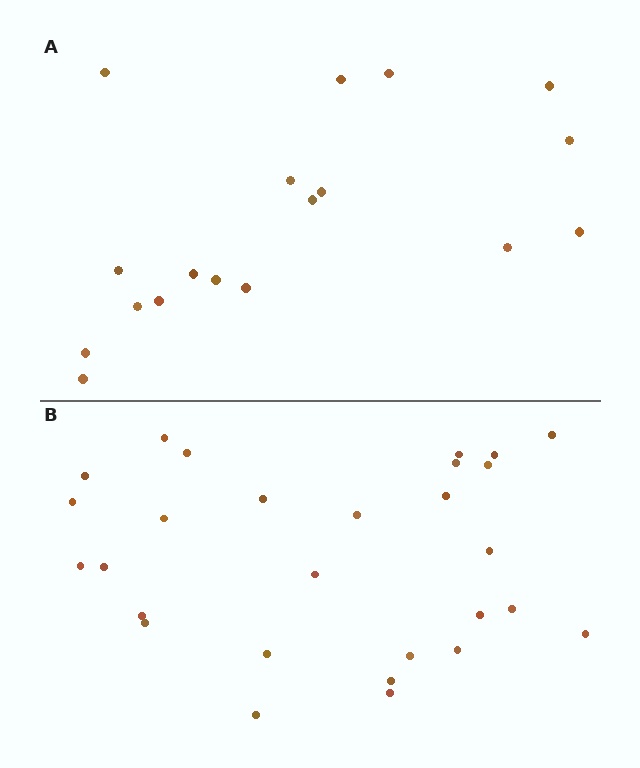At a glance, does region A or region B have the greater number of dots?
Region B (the bottom region) has more dots.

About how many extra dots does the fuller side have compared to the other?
Region B has roughly 10 or so more dots than region A.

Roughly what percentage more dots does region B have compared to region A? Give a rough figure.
About 55% more.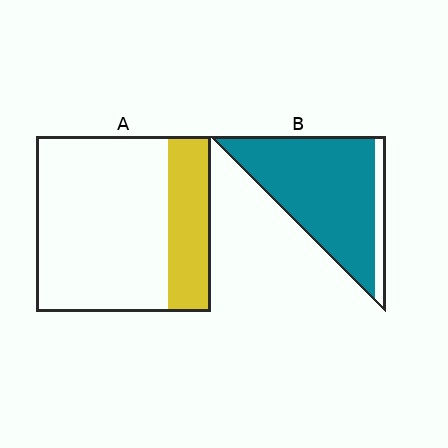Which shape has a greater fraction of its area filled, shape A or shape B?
Shape B.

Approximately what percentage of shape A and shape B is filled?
A is approximately 25% and B is approximately 90%.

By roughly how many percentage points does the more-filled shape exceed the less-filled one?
By roughly 65 percentage points (B over A).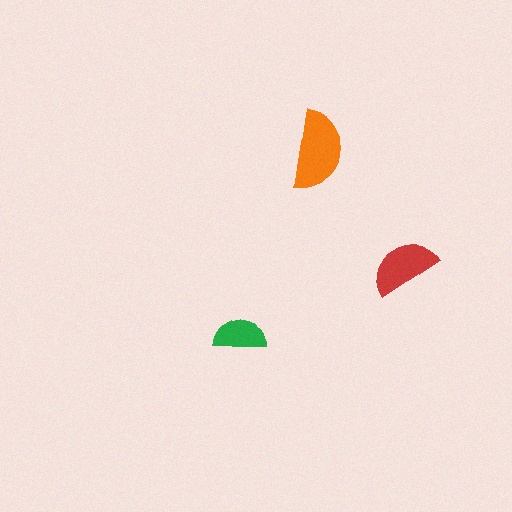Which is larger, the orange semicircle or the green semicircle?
The orange one.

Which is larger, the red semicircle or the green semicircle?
The red one.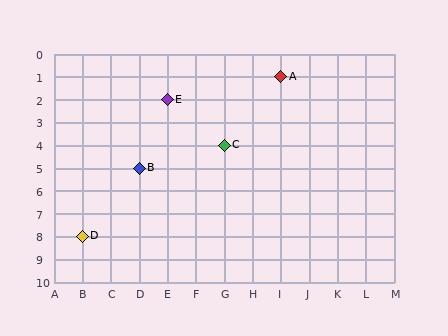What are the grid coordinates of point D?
Point D is at grid coordinates (B, 8).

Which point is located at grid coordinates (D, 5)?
Point B is at (D, 5).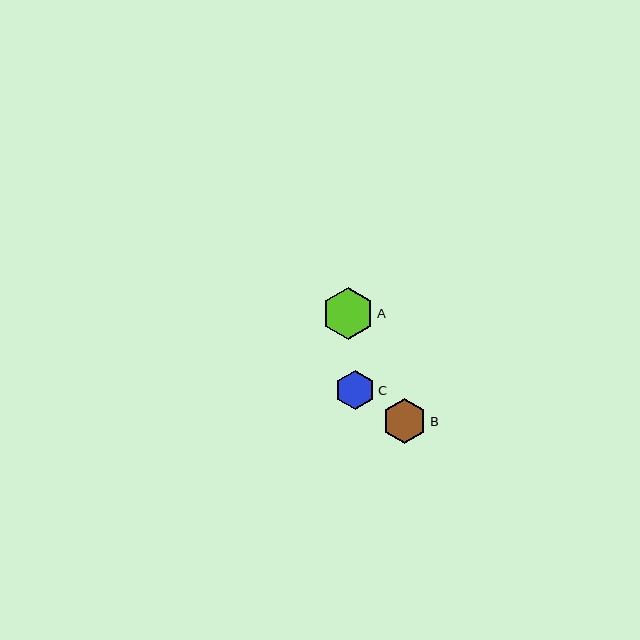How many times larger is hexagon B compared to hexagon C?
Hexagon B is approximately 1.1 times the size of hexagon C.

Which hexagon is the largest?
Hexagon A is the largest with a size of approximately 51 pixels.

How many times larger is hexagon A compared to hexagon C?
Hexagon A is approximately 1.3 times the size of hexagon C.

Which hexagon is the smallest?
Hexagon C is the smallest with a size of approximately 40 pixels.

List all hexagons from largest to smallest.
From largest to smallest: A, B, C.